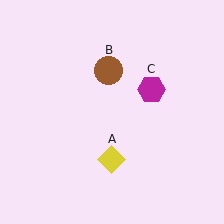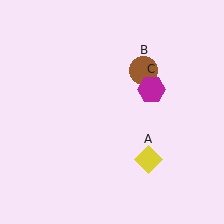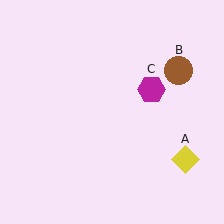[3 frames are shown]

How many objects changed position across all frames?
2 objects changed position: yellow diamond (object A), brown circle (object B).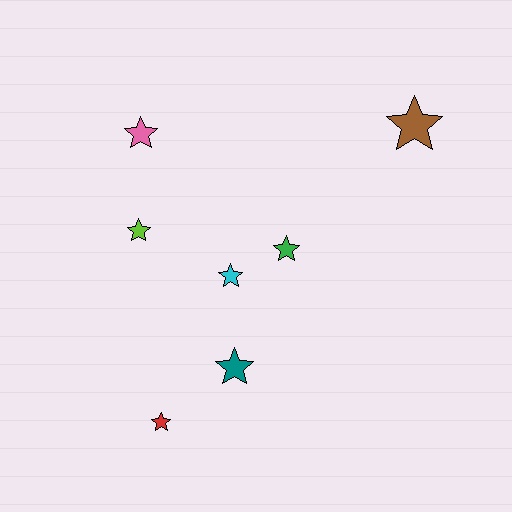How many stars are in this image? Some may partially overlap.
There are 7 stars.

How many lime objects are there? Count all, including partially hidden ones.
There is 1 lime object.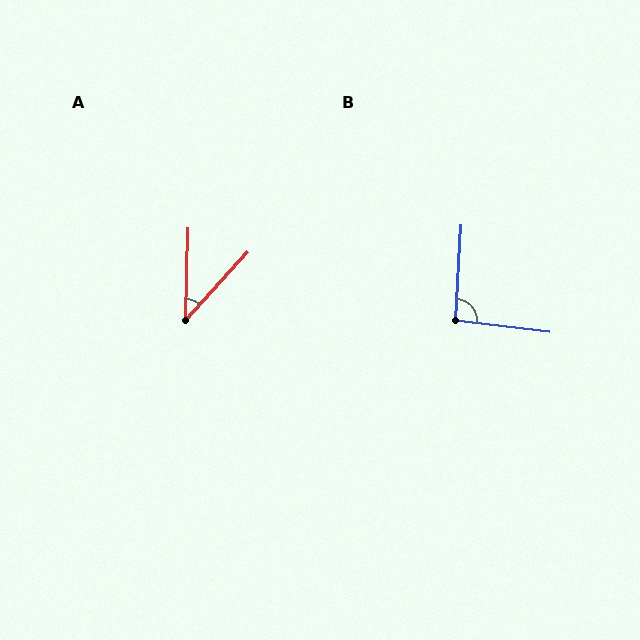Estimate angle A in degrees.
Approximately 41 degrees.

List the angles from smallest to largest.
A (41°), B (93°).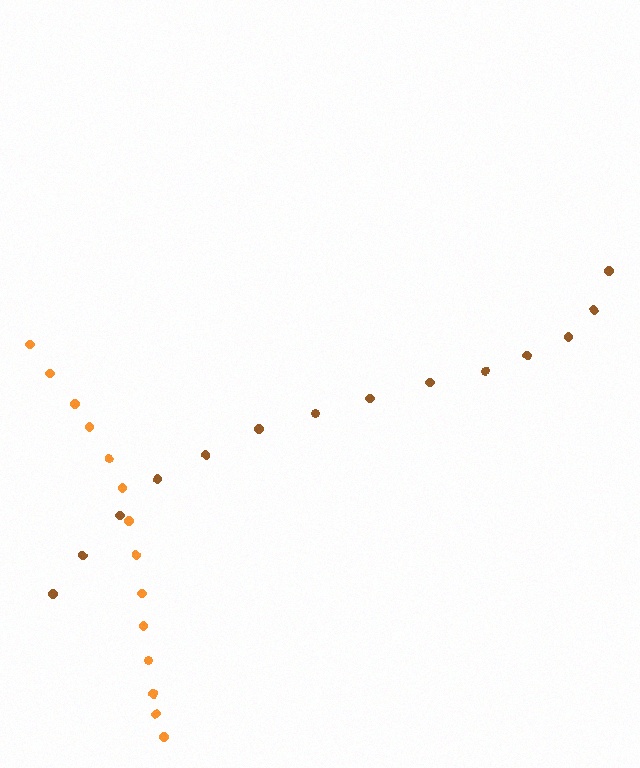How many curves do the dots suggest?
There are 2 distinct paths.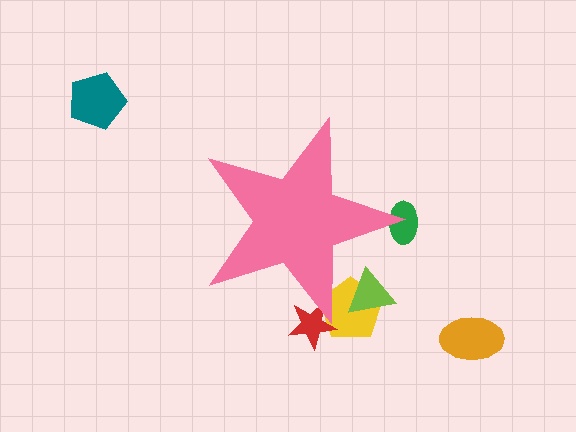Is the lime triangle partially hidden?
Yes, the lime triangle is partially hidden behind the pink star.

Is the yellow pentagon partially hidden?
Yes, the yellow pentagon is partially hidden behind the pink star.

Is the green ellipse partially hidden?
Yes, the green ellipse is partially hidden behind the pink star.